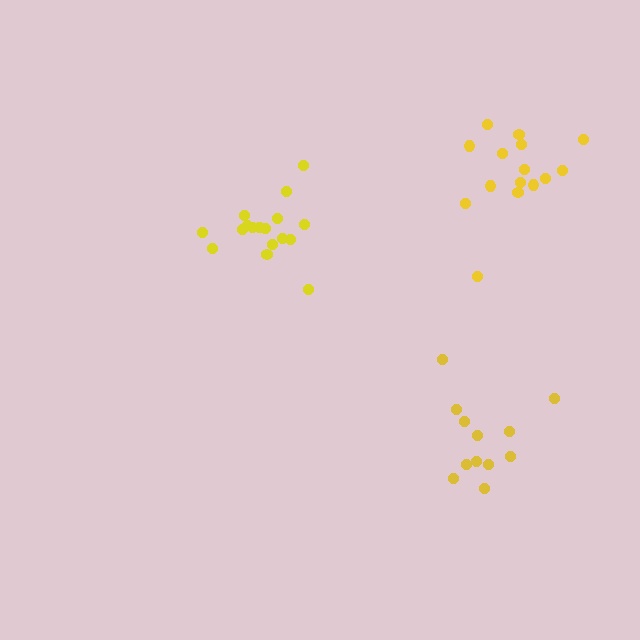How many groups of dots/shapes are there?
There are 3 groups.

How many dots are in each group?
Group 1: 12 dots, Group 2: 17 dots, Group 3: 15 dots (44 total).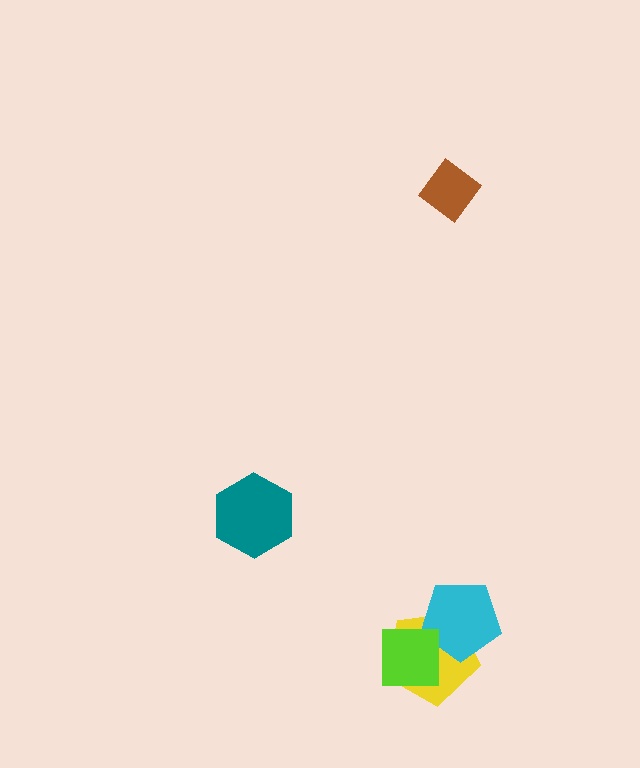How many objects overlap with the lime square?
2 objects overlap with the lime square.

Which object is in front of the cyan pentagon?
The lime square is in front of the cyan pentagon.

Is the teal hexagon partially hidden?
No, no other shape covers it.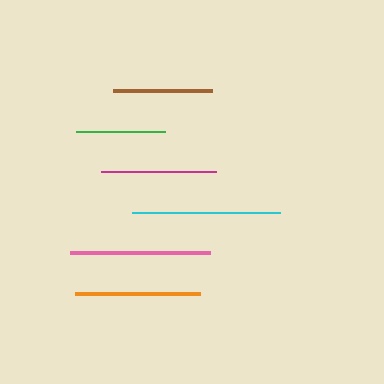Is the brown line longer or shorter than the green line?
The brown line is longer than the green line.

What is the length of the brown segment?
The brown segment is approximately 100 pixels long.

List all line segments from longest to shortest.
From longest to shortest: cyan, pink, orange, magenta, brown, green.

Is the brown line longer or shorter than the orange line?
The orange line is longer than the brown line.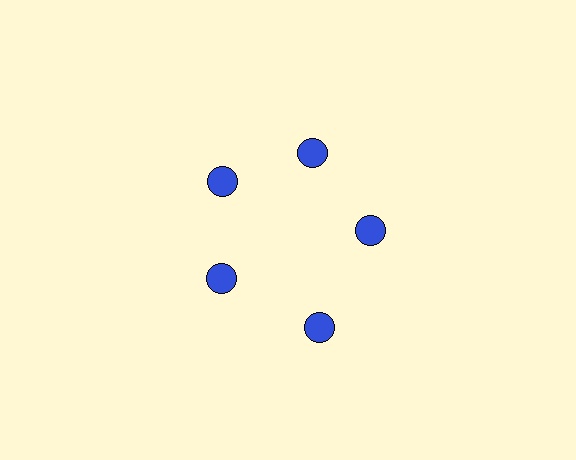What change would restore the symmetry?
The symmetry would be restored by moving it inward, back onto the ring so that all 5 circles sit at equal angles and equal distance from the center.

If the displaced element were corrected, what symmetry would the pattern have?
It would have 5-fold rotational symmetry — the pattern would map onto itself every 72 degrees.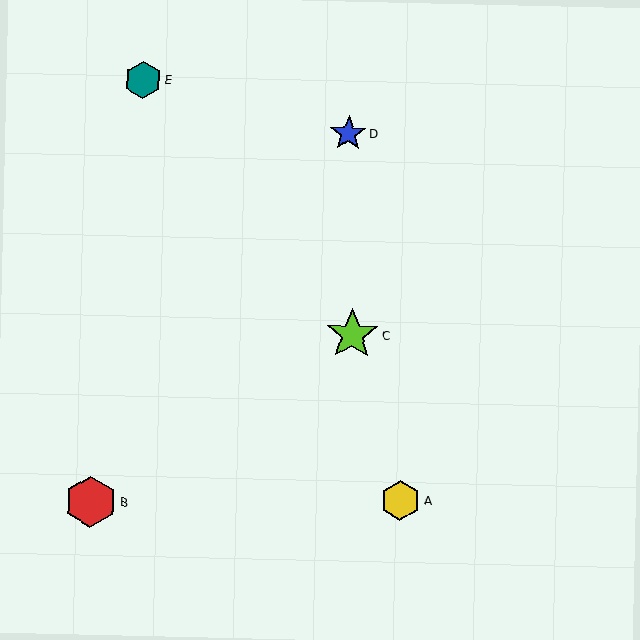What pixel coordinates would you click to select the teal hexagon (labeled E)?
Click at (143, 80) to select the teal hexagon E.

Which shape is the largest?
The lime star (labeled C) is the largest.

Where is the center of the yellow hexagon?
The center of the yellow hexagon is at (401, 500).